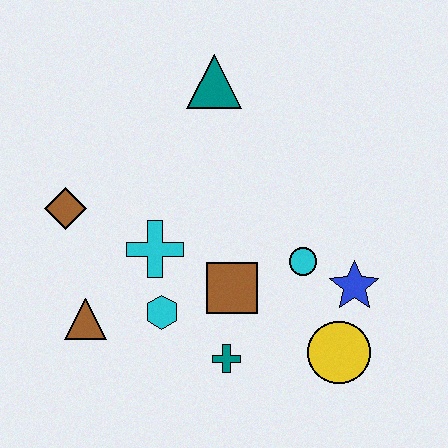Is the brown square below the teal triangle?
Yes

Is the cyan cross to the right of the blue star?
No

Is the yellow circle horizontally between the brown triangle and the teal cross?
No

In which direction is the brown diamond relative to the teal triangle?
The brown diamond is to the left of the teal triangle.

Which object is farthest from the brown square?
The teal triangle is farthest from the brown square.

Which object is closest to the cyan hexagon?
The cyan cross is closest to the cyan hexagon.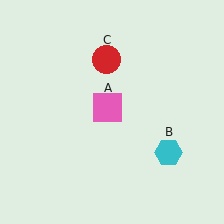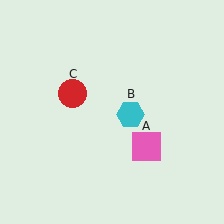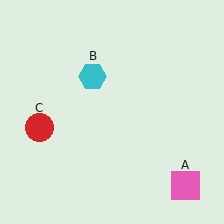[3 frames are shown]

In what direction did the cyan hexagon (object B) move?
The cyan hexagon (object B) moved up and to the left.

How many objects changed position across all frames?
3 objects changed position: pink square (object A), cyan hexagon (object B), red circle (object C).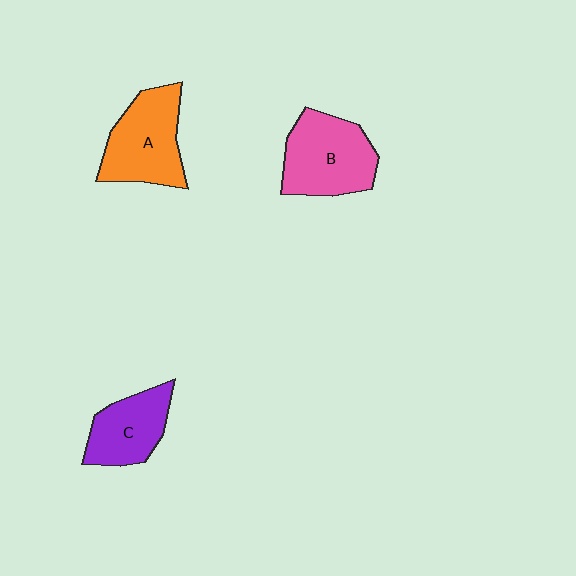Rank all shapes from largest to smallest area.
From largest to smallest: B (pink), A (orange), C (purple).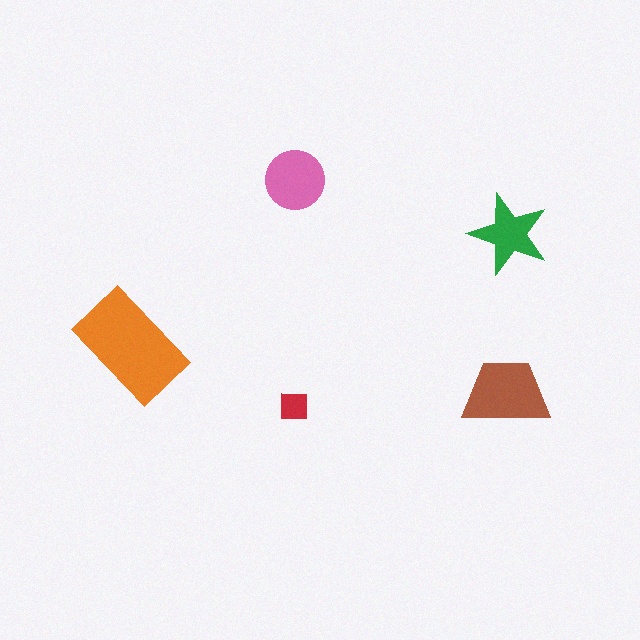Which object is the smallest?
The red square.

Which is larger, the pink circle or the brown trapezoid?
The brown trapezoid.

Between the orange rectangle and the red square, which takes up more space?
The orange rectangle.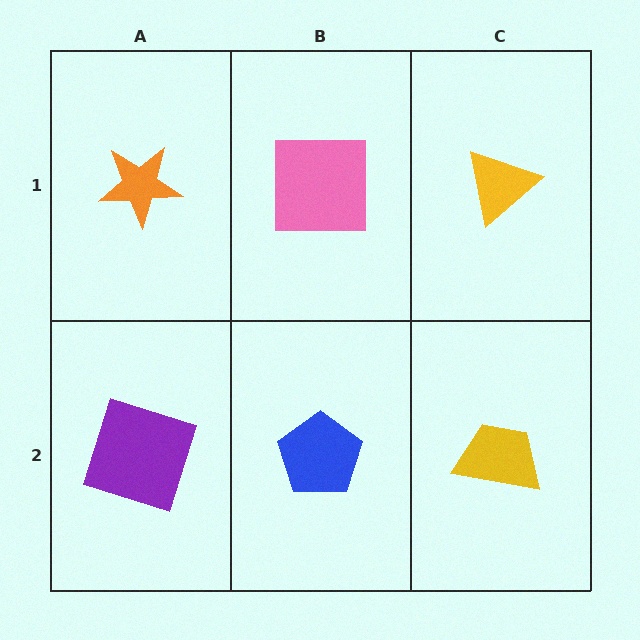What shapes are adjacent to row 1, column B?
A blue pentagon (row 2, column B), an orange star (row 1, column A), a yellow triangle (row 1, column C).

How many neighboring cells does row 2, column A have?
2.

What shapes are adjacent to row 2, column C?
A yellow triangle (row 1, column C), a blue pentagon (row 2, column B).